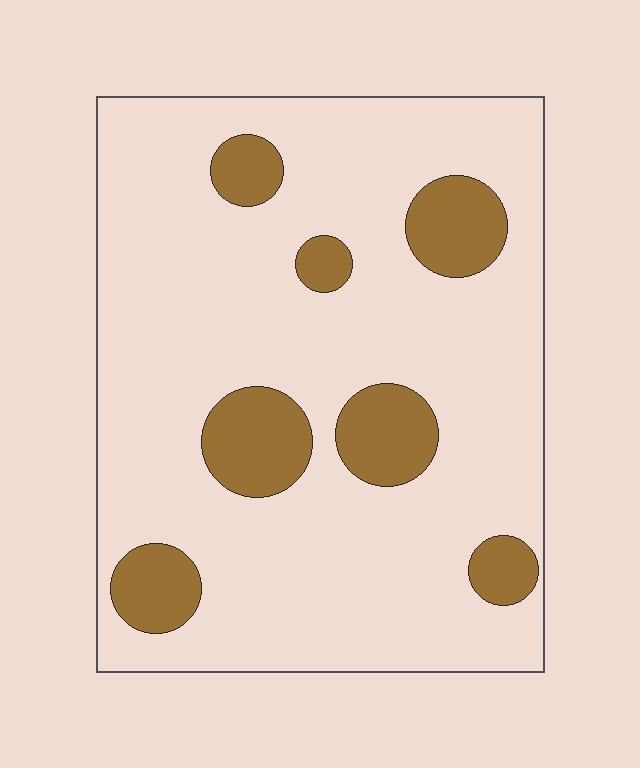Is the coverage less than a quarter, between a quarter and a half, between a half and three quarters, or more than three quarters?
Less than a quarter.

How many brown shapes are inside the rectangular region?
7.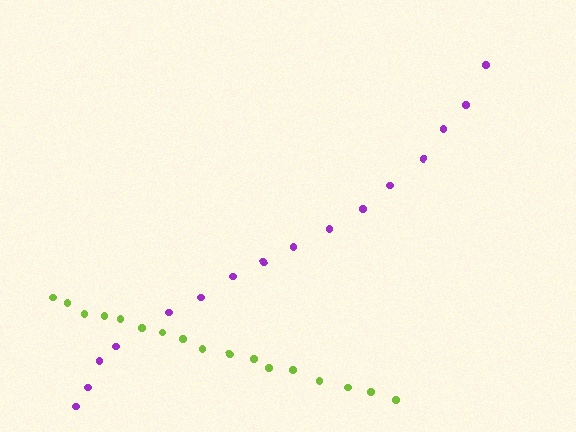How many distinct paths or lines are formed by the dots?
There are 2 distinct paths.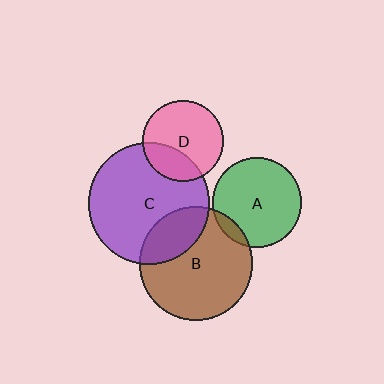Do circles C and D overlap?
Yes.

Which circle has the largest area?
Circle C (purple).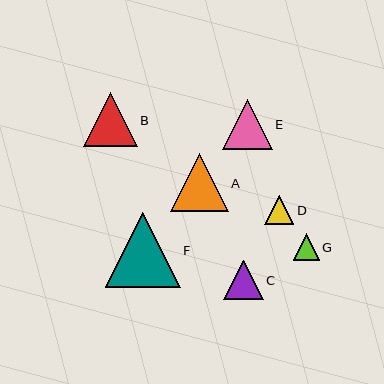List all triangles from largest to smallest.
From largest to smallest: F, A, B, E, C, D, G.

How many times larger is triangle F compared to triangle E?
Triangle F is approximately 1.5 times the size of triangle E.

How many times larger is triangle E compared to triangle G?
Triangle E is approximately 1.9 times the size of triangle G.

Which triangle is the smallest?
Triangle G is the smallest with a size of approximately 26 pixels.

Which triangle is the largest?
Triangle F is the largest with a size of approximately 75 pixels.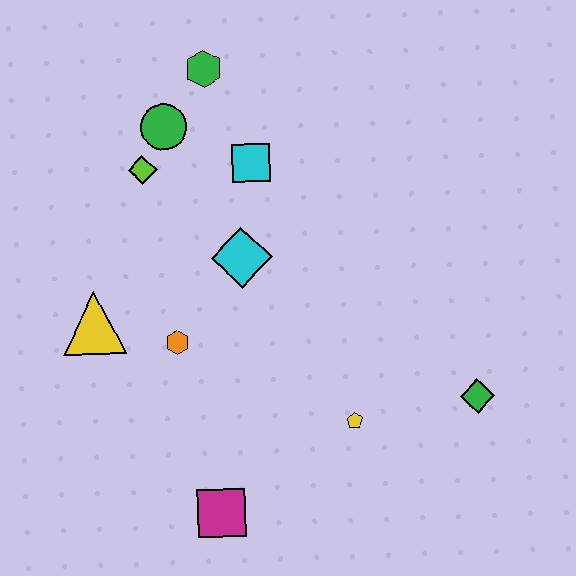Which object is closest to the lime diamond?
The green circle is closest to the lime diamond.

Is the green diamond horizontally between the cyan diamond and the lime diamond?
No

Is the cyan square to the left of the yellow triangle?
No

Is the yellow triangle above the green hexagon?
No